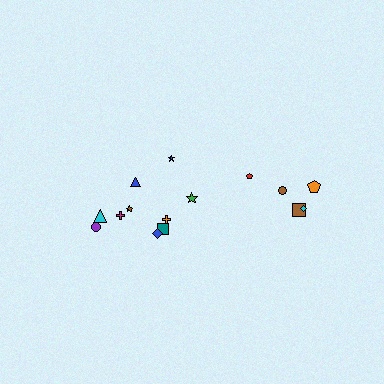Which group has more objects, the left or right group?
The left group.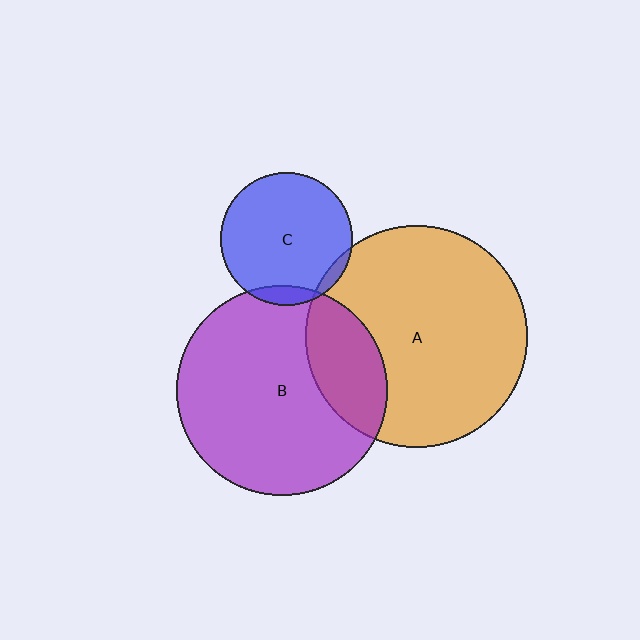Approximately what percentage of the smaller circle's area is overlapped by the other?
Approximately 25%.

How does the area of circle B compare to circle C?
Approximately 2.5 times.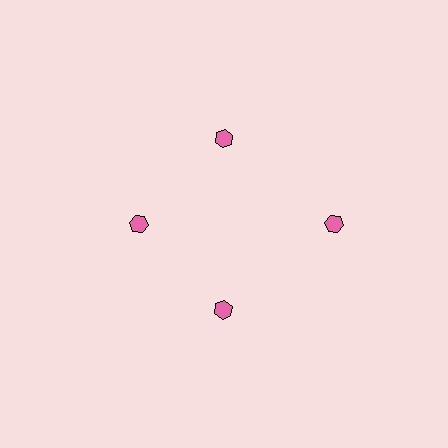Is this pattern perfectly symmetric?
No. The 4 pink hexagons are arranged in a ring, but one element near the 3 o'clock position is pushed outward from the center, breaking the 4-fold rotational symmetry.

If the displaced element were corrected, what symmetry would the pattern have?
It would have 4-fold rotational symmetry — the pattern would map onto itself every 90 degrees.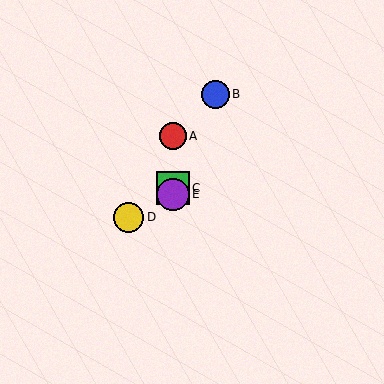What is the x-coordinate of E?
Object E is at x≈173.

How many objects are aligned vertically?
3 objects (A, C, E) are aligned vertically.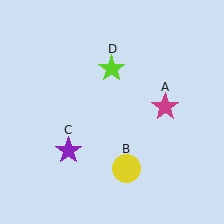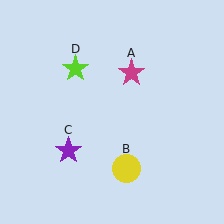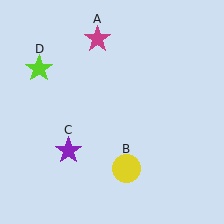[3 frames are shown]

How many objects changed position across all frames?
2 objects changed position: magenta star (object A), lime star (object D).